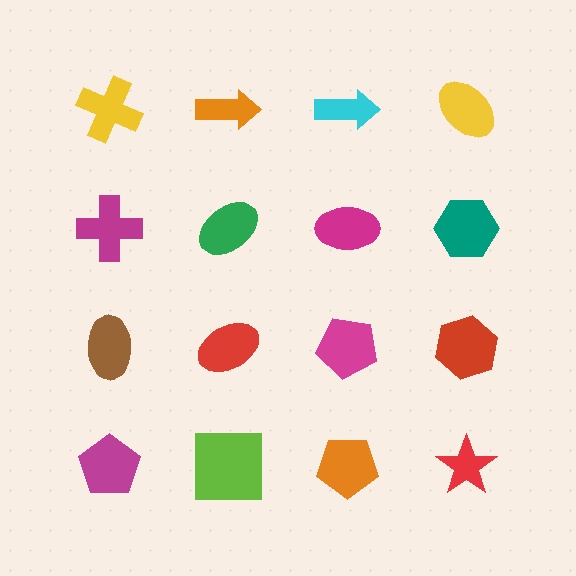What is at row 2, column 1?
A magenta cross.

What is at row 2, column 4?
A teal hexagon.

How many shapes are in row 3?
4 shapes.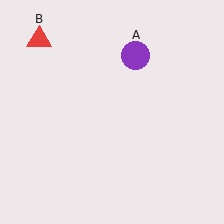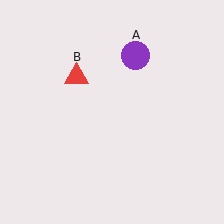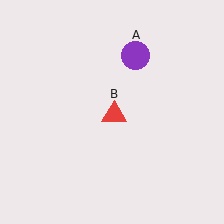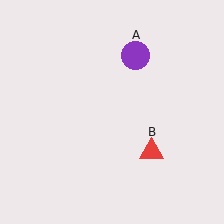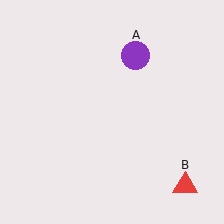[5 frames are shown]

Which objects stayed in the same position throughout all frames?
Purple circle (object A) remained stationary.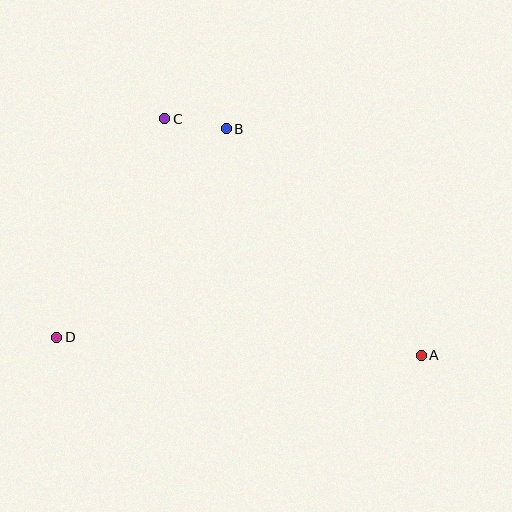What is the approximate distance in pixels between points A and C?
The distance between A and C is approximately 349 pixels.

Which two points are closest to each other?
Points B and C are closest to each other.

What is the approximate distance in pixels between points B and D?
The distance between B and D is approximately 269 pixels.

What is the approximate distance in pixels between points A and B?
The distance between A and B is approximately 299 pixels.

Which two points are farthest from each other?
Points A and D are farthest from each other.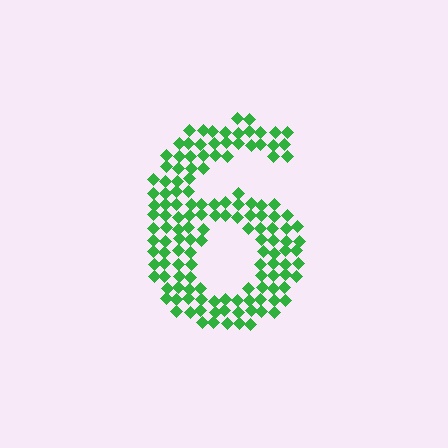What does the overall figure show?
The overall figure shows the digit 6.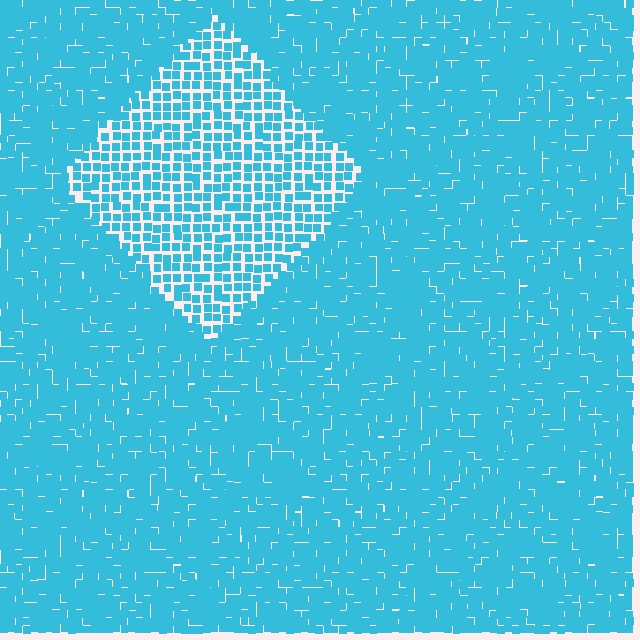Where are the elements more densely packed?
The elements are more densely packed outside the diamond boundary.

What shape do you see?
I see a diamond.